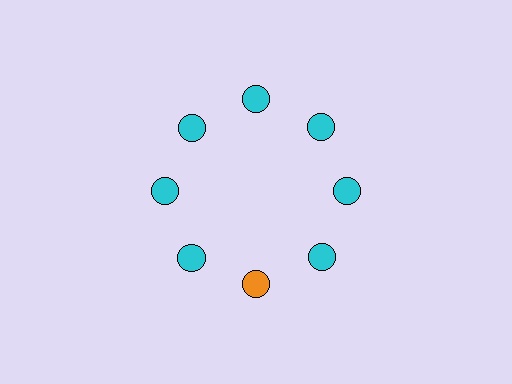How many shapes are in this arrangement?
There are 8 shapes arranged in a ring pattern.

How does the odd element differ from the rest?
It has a different color: orange instead of cyan.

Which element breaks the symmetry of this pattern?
The orange circle at roughly the 6 o'clock position breaks the symmetry. All other shapes are cyan circles.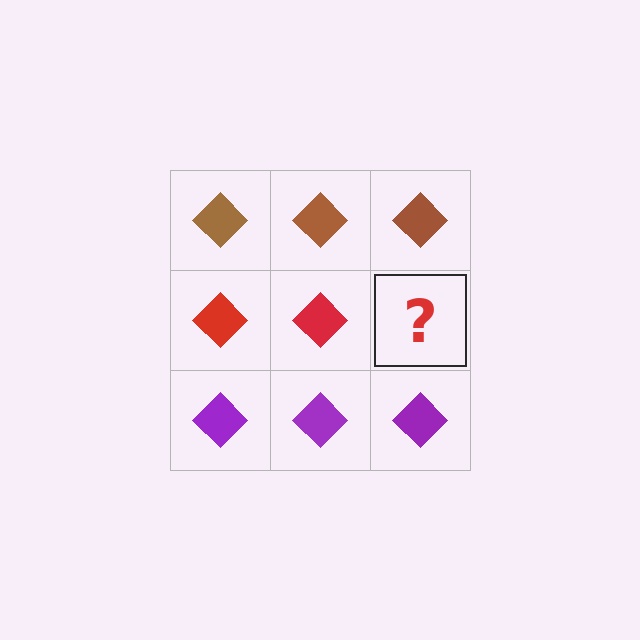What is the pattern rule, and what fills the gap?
The rule is that each row has a consistent color. The gap should be filled with a red diamond.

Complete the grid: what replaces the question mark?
The question mark should be replaced with a red diamond.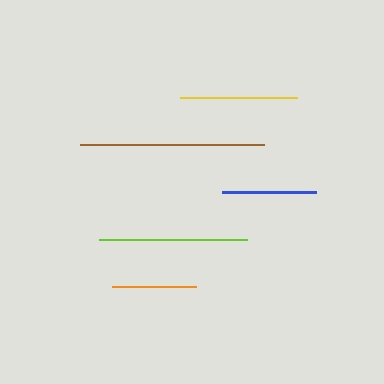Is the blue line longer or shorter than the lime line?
The lime line is longer than the blue line.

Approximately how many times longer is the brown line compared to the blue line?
The brown line is approximately 2.0 times the length of the blue line.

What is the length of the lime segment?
The lime segment is approximately 148 pixels long.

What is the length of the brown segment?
The brown segment is approximately 184 pixels long.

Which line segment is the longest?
The brown line is the longest at approximately 184 pixels.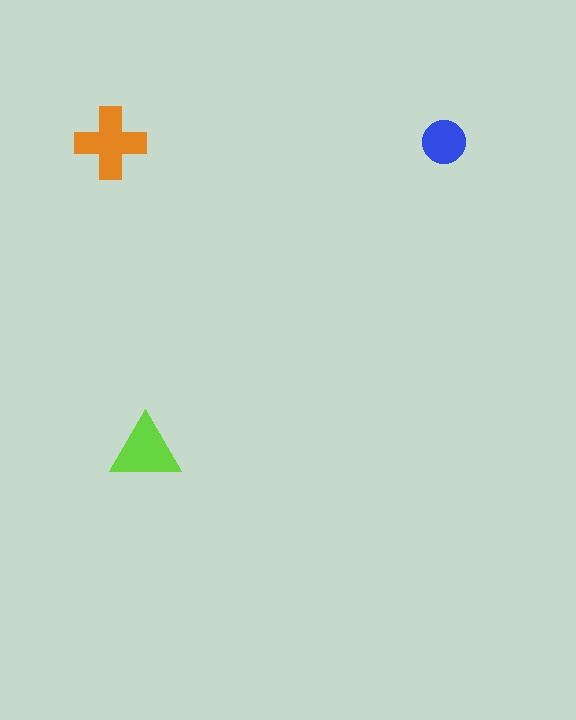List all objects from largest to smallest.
The orange cross, the lime triangle, the blue circle.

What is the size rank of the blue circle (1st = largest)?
3rd.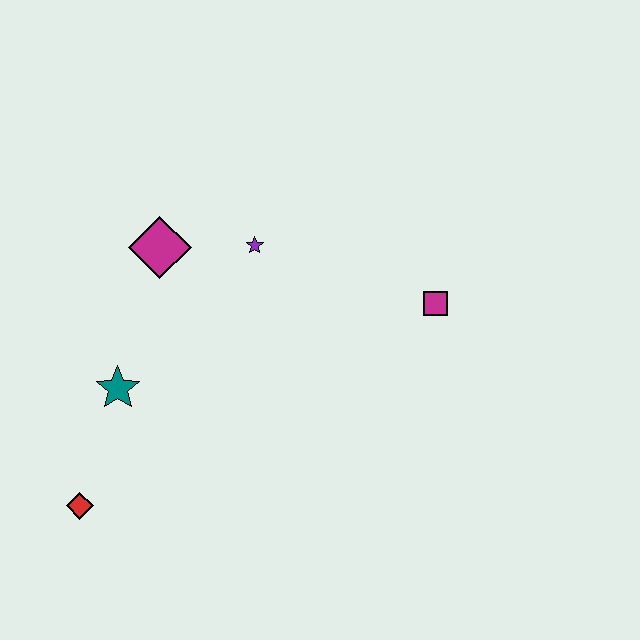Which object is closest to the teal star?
The red diamond is closest to the teal star.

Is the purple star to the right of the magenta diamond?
Yes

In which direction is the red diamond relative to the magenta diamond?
The red diamond is below the magenta diamond.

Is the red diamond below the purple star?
Yes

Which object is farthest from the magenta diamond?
The magenta square is farthest from the magenta diamond.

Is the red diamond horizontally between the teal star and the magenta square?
No